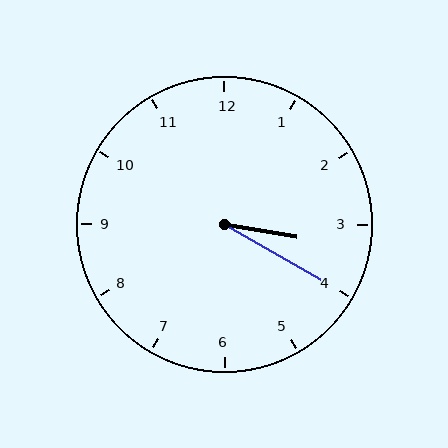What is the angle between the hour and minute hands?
Approximately 20 degrees.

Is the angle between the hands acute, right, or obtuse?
It is acute.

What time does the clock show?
3:20.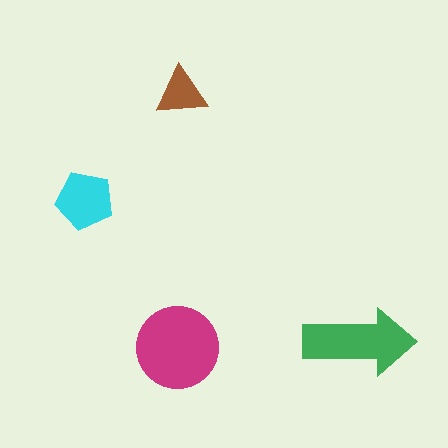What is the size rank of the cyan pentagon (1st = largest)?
3rd.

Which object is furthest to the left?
The cyan pentagon is leftmost.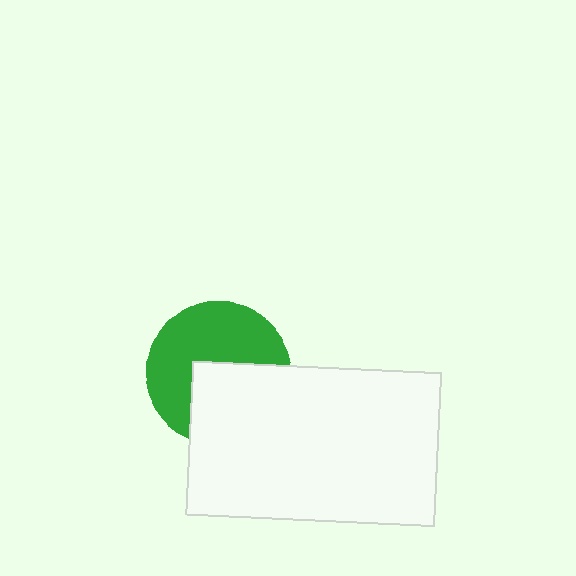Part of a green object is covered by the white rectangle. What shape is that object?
It is a circle.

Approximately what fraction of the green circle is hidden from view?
Roughly 43% of the green circle is hidden behind the white rectangle.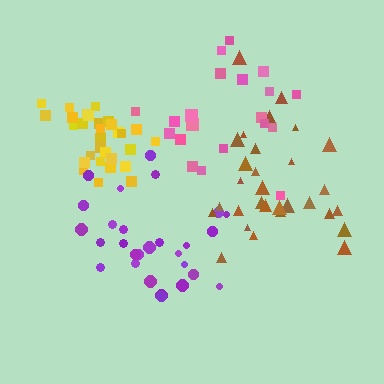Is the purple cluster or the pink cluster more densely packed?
Purple.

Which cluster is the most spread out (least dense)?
Pink.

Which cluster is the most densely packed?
Yellow.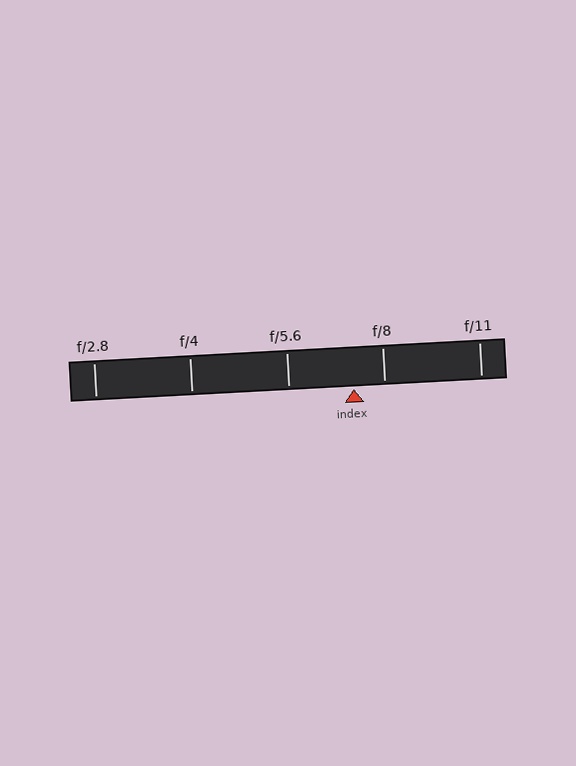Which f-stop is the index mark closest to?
The index mark is closest to f/8.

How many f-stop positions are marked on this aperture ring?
There are 5 f-stop positions marked.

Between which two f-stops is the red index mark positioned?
The index mark is between f/5.6 and f/8.